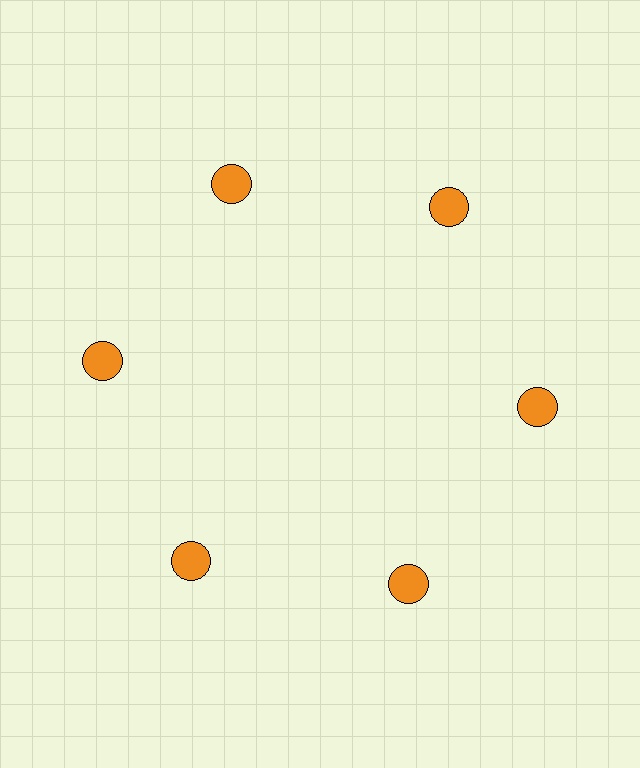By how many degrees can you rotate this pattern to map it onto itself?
The pattern maps onto itself every 60 degrees of rotation.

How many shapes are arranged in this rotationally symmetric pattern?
There are 6 shapes, arranged in 6 groups of 1.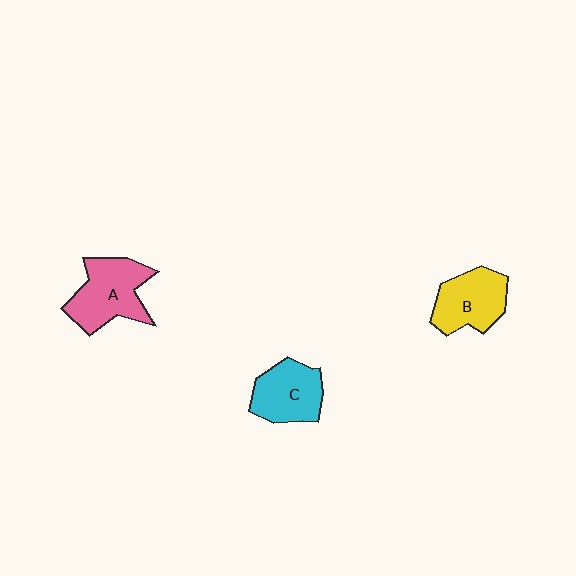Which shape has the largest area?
Shape A (pink).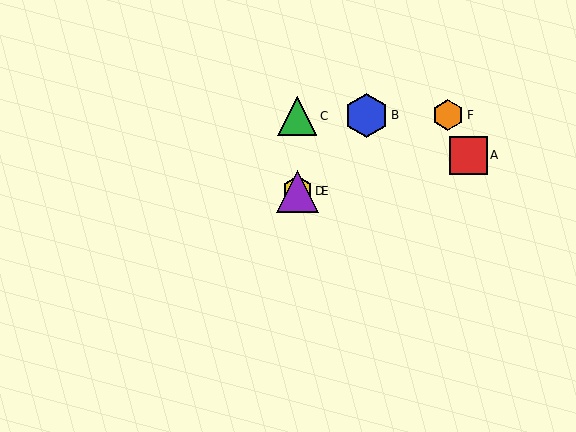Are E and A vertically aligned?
No, E is at x≈297 and A is at x≈468.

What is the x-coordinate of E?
Object E is at x≈297.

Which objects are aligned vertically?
Objects C, D, E are aligned vertically.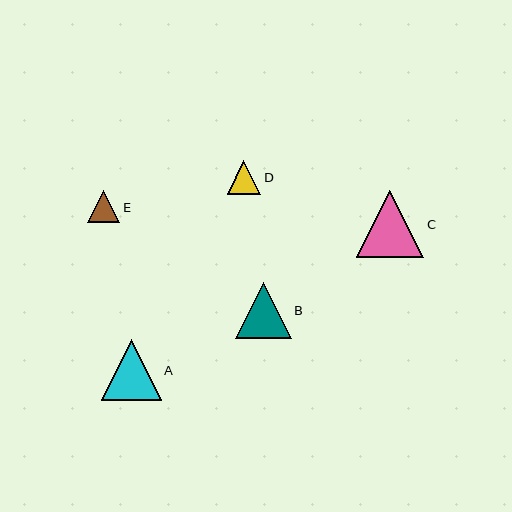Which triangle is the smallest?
Triangle E is the smallest with a size of approximately 32 pixels.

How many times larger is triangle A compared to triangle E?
Triangle A is approximately 1.9 times the size of triangle E.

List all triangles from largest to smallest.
From largest to smallest: C, A, B, D, E.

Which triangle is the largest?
Triangle C is the largest with a size of approximately 68 pixels.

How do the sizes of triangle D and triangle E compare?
Triangle D and triangle E are approximately the same size.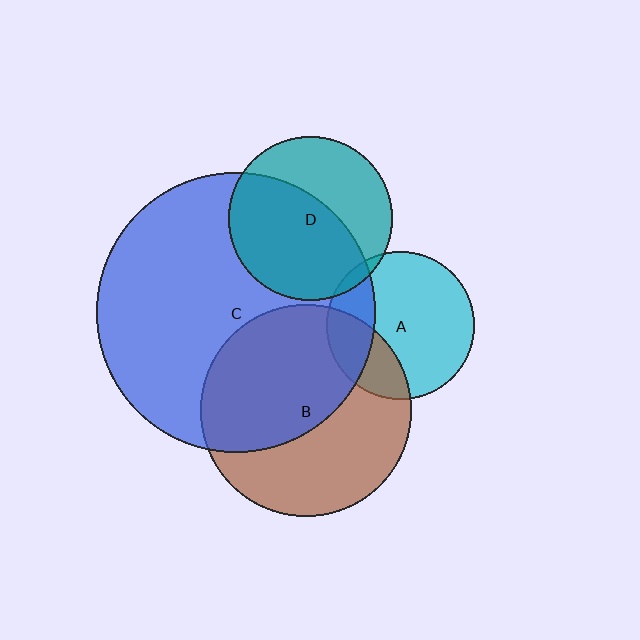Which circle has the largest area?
Circle C (blue).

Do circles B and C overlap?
Yes.